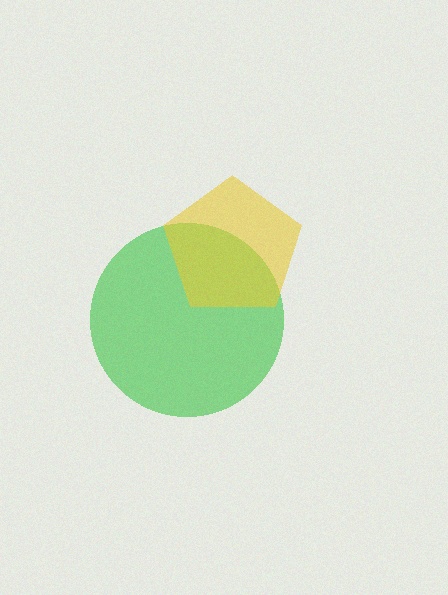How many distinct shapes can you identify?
There are 2 distinct shapes: a green circle, a yellow pentagon.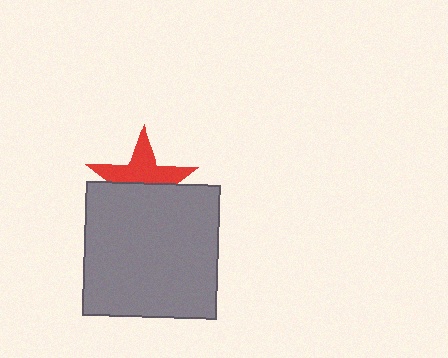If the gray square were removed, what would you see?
You would see the complete red star.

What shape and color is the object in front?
The object in front is a gray square.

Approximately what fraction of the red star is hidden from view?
Roughly 48% of the red star is hidden behind the gray square.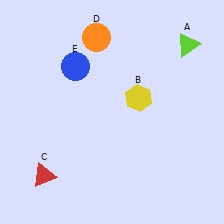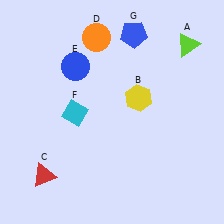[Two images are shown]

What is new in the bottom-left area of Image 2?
A cyan diamond (F) was added in the bottom-left area of Image 2.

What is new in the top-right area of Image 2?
A blue pentagon (G) was added in the top-right area of Image 2.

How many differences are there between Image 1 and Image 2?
There are 2 differences between the two images.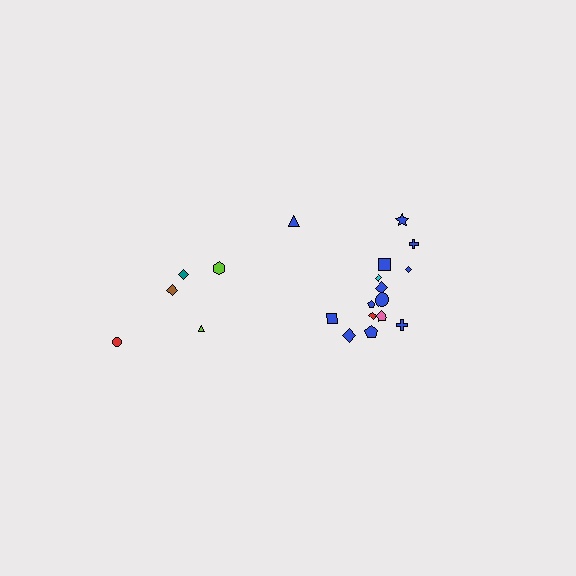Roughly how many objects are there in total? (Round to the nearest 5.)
Roughly 20 objects in total.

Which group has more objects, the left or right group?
The right group.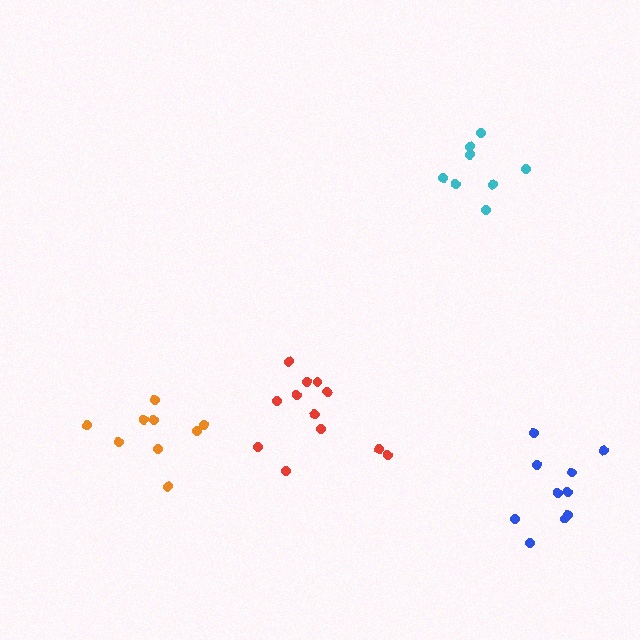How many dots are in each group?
Group 1: 10 dots, Group 2: 12 dots, Group 3: 8 dots, Group 4: 9 dots (39 total).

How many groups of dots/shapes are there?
There are 4 groups.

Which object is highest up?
The cyan cluster is topmost.